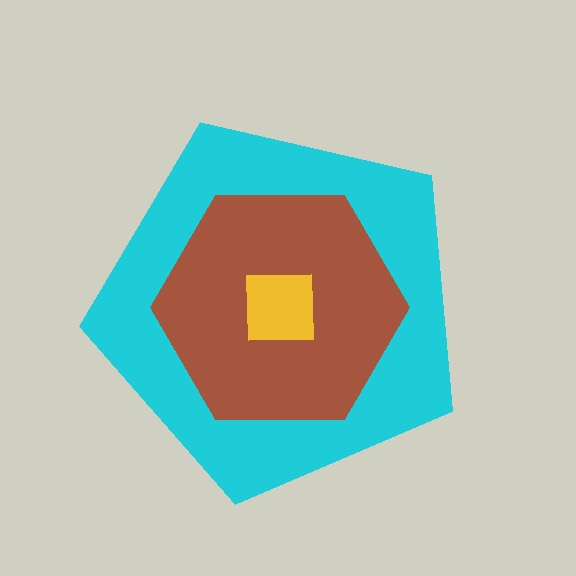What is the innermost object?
The yellow square.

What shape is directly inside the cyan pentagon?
The brown hexagon.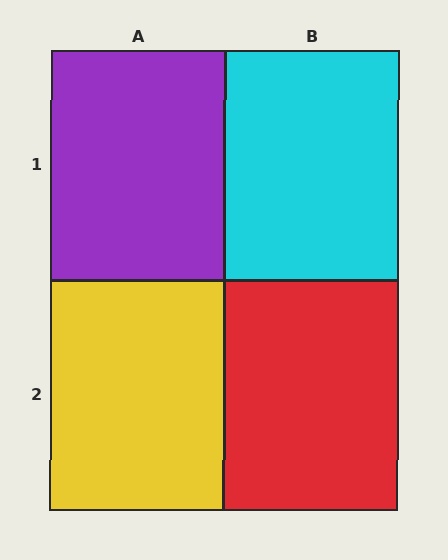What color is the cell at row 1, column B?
Cyan.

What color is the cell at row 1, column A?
Purple.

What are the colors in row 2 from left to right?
Yellow, red.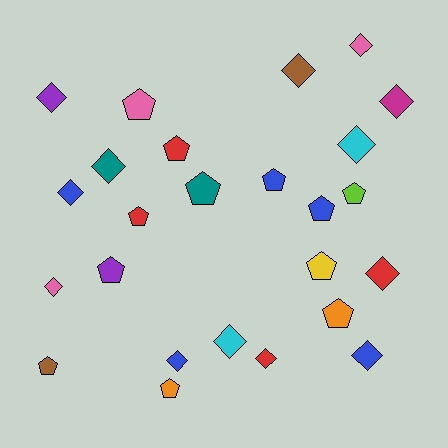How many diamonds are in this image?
There are 13 diamonds.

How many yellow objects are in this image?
There is 1 yellow object.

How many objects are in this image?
There are 25 objects.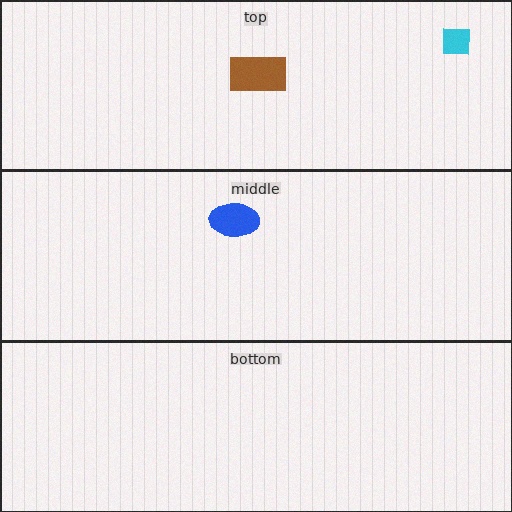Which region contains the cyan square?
The top region.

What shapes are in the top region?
The cyan square, the brown rectangle.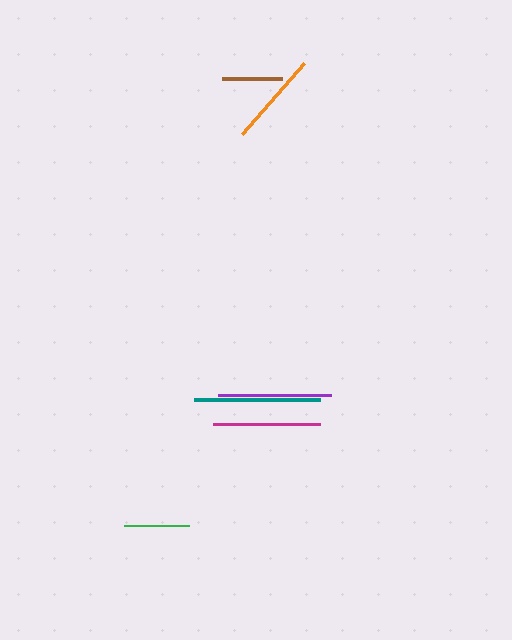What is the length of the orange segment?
The orange segment is approximately 94 pixels long.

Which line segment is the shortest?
The brown line is the shortest at approximately 60 pixels.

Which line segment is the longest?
The teal line is the longest at approximately 126 pixels.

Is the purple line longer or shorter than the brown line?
The purple line is longer than the brown line.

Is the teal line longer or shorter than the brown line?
The teal line is longer than the brown line.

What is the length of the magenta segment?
The magenta segment is approximately 107 pixels long.